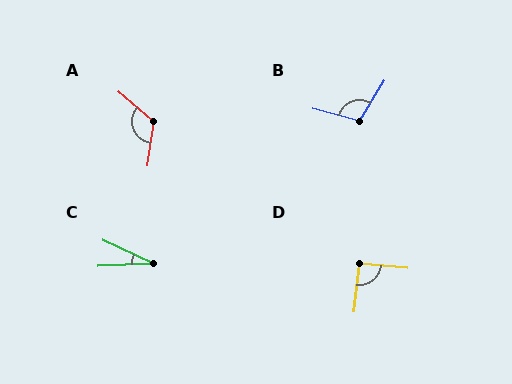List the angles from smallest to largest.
C (28°), D (92°), B (106°), A (122°).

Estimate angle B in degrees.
Approximately 106 degrees.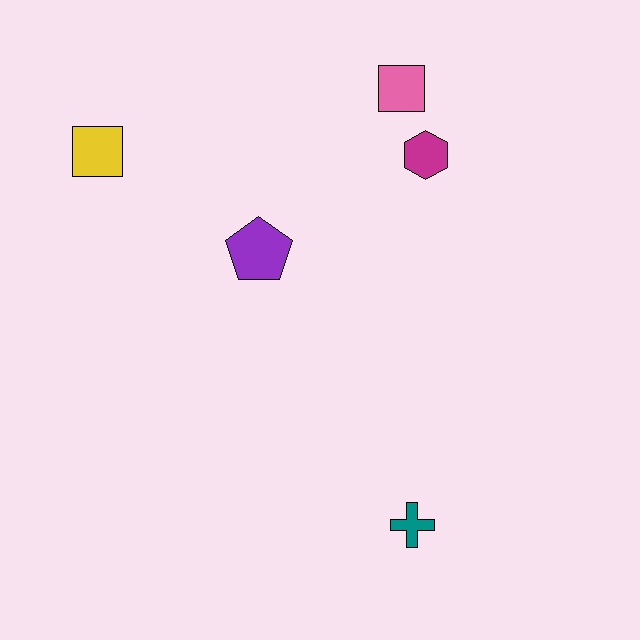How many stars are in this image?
There are no stars.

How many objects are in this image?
There are 5 objects.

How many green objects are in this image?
There are no green objects.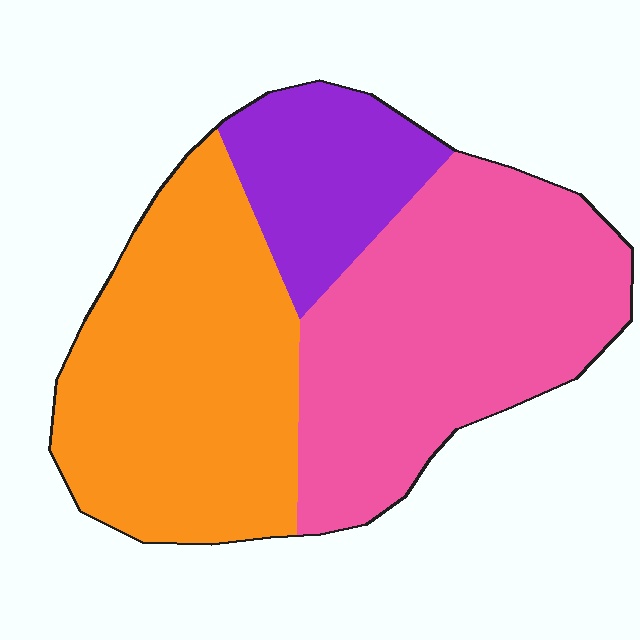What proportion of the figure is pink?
Pink covers 43% of the figure.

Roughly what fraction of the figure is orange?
Orange covers around 40% of the figure.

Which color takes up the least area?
Purple, at roughly 15%.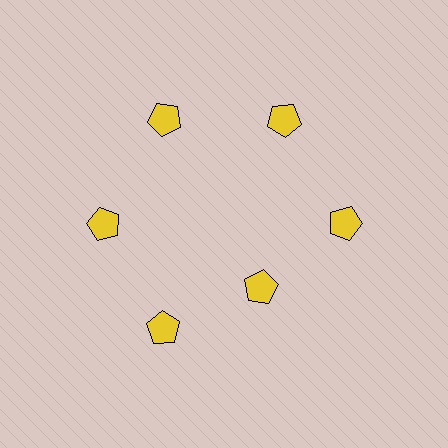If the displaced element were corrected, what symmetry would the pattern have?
It would have 6-fold rotational symmetry — the pattern would map onto itself every 60 degrees.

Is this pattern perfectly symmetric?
No. The 6 yellow pentagons are arranged in a ring, but one element near the 5 o'clock position is pulled inward toward the center, breaking the 6-fold rotational symmetry.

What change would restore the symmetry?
The symmetry would be restored by moving it outward, back onto the ring so that all 6 pentagons sit at equal angles and equal distance from the center.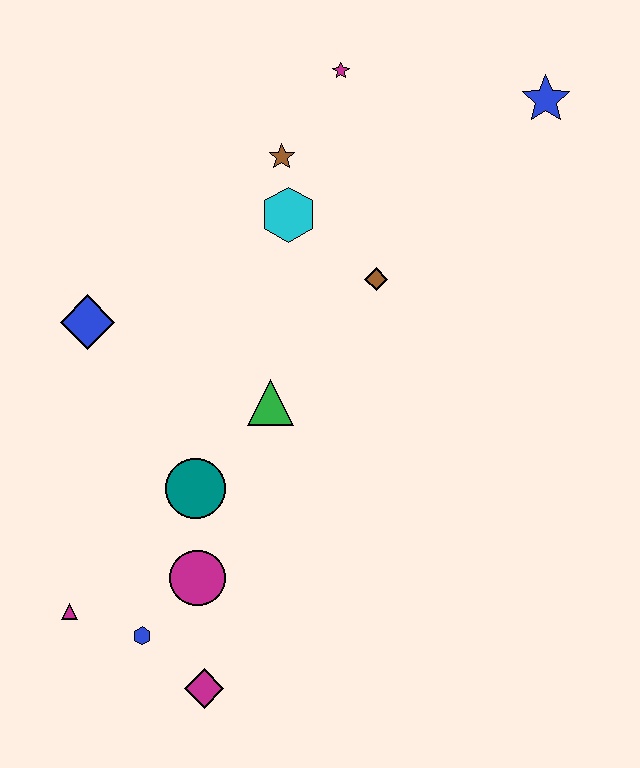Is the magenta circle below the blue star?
Yes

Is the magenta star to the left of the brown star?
No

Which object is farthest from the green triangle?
The blue star is farthest from the green triangle.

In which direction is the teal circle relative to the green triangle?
The teal circle is below the green triangle.